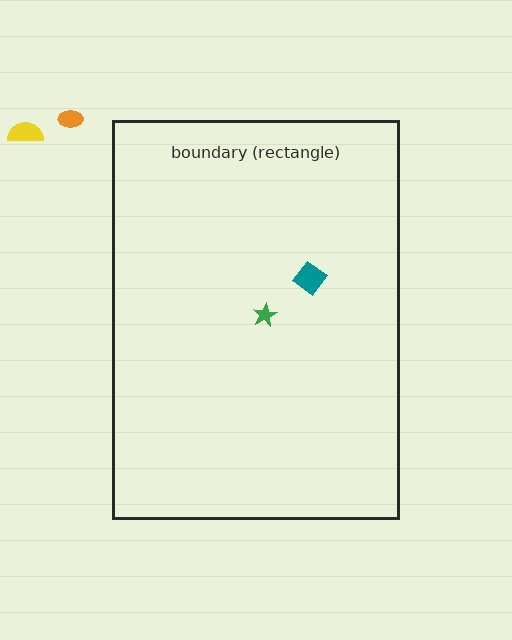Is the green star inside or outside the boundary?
Inside.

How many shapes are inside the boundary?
2 inside, 2 outside.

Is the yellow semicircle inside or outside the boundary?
Outside.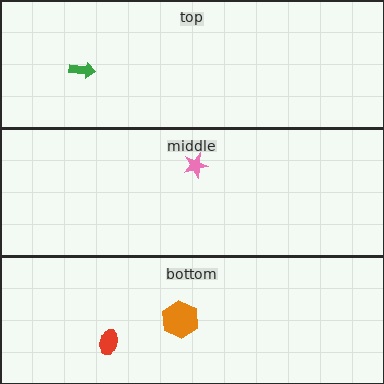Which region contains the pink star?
The middle region.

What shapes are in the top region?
The green arrow.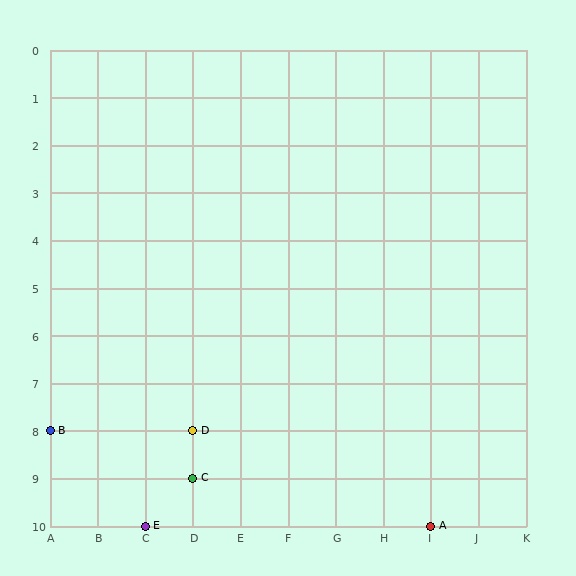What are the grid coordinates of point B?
Point B is at grid coordinates (A, 8).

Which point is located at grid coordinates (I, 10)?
Point A is at (I, 10).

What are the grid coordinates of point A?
Point A is at grid coordinates (I, 10).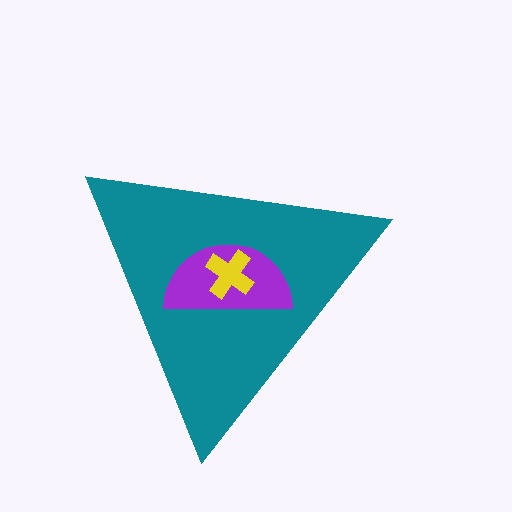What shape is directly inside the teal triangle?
The purple semicircle.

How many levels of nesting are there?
3.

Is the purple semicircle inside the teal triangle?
Yes.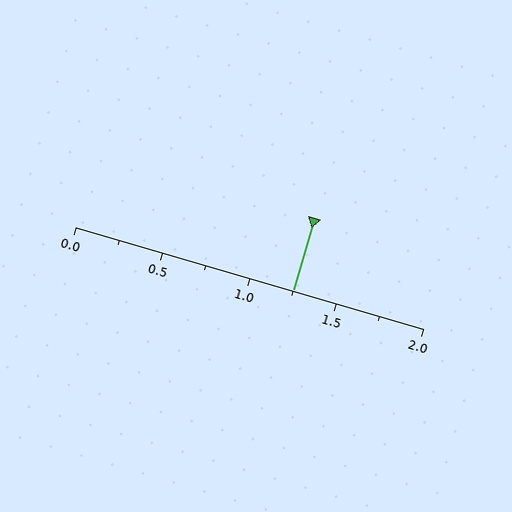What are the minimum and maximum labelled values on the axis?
The axis runs from 0.0 to 2.0.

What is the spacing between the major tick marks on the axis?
The major ticks are spaced 0.5 apart.